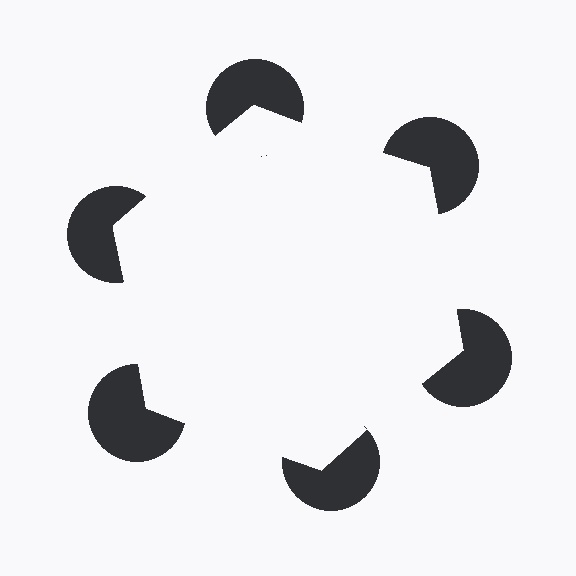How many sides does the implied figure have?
6 sides.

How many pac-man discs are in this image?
There are 6 — one at each vertex of the illusory hexagon.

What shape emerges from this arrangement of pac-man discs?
An illusory hexagon — its edges are inferred from the aligned wedge cuts in the pac-man discs, not physically drawn.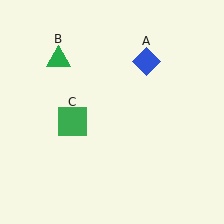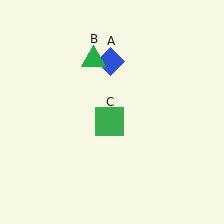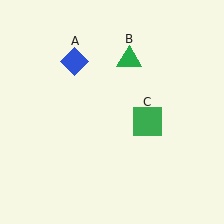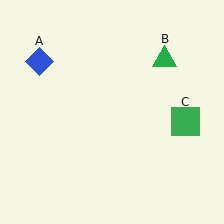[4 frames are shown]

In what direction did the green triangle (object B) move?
The green triangle (object B) moved right.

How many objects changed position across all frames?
3 objects changed position: blue diamond (object A), green triangle (object B), green square (object C).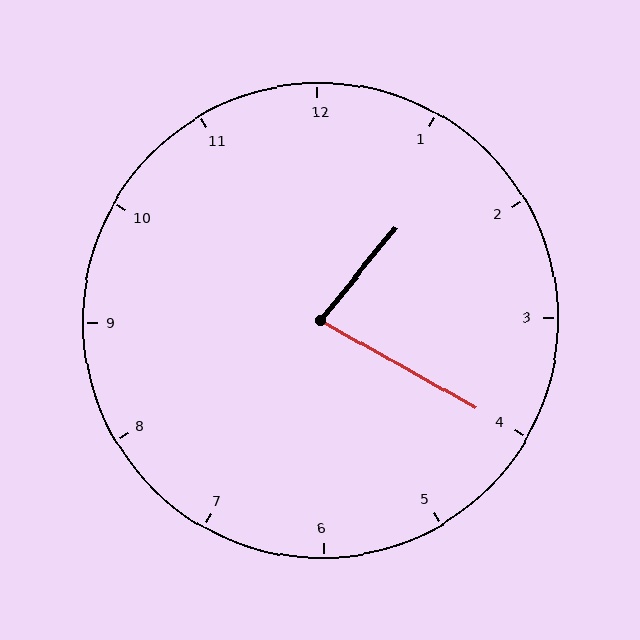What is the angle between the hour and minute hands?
Approximately 80 degrees.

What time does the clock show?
1:20.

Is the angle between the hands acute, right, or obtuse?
It is acute.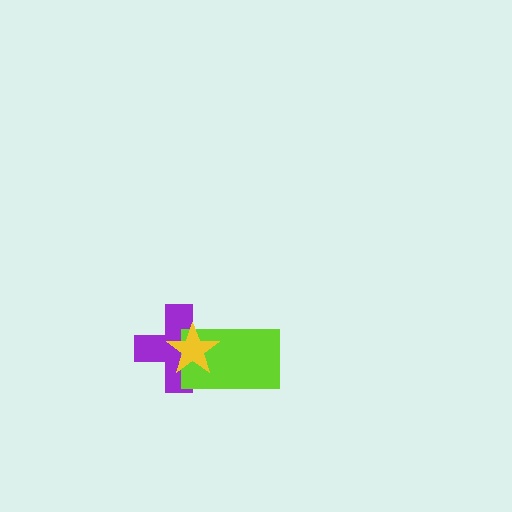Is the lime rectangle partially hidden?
Yes, it is partially covered by another shape.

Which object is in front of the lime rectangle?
The yellow star is in front of the lime rectangle.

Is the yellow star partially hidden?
No, no other shape covers it.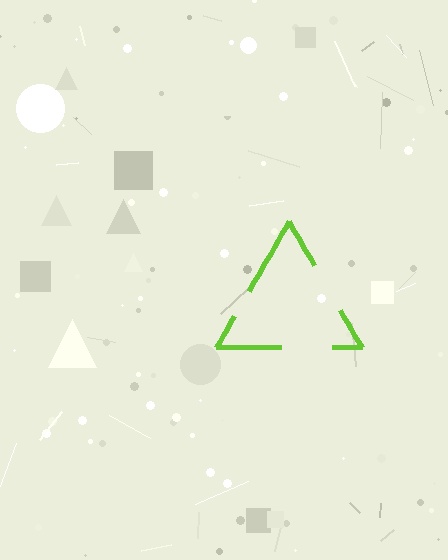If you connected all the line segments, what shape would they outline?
They would outline a triangle.